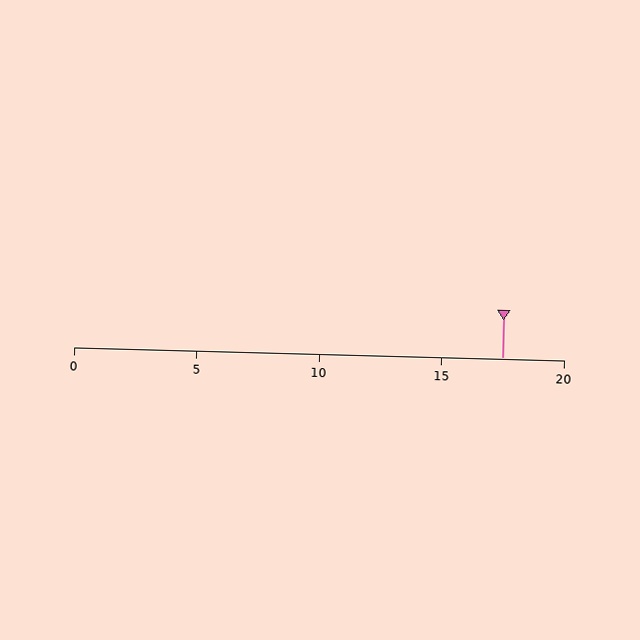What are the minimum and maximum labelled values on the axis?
The axis runs from 0 to 20.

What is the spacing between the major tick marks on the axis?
The major ticks are spaced 5 apart.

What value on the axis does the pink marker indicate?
The marker indicates approximately 17.5.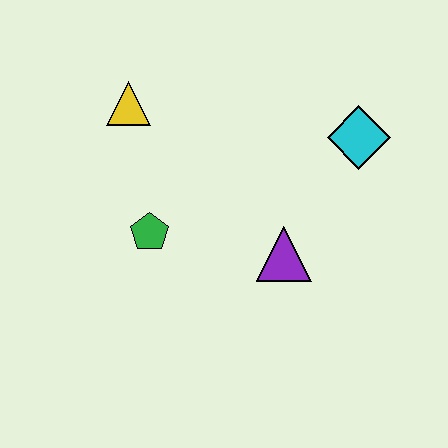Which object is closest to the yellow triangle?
The green pentagon is closest to the yellow triangle.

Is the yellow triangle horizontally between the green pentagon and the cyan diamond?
No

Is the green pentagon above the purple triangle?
Yes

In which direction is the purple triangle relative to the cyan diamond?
The purple triangle is below the cyan diamond.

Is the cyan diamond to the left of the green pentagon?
No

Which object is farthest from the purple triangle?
The yellow triangle is farthest from the purple triangle.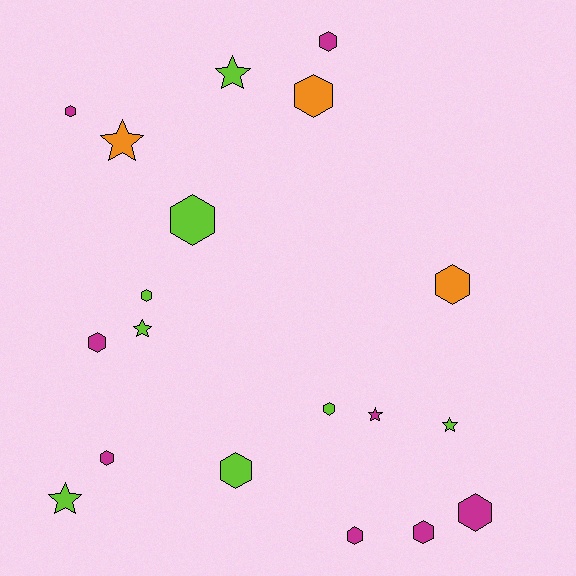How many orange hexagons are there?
There are 2 orange hexagons.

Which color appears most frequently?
Lime, with 8 objects.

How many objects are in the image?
There are 19 objects.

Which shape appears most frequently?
Hexagon, with 13 objects.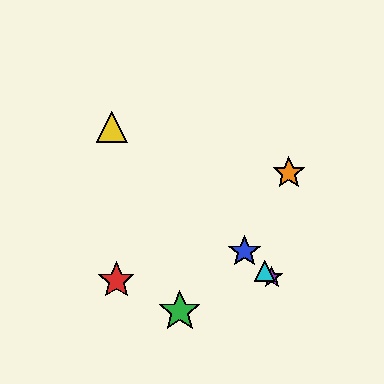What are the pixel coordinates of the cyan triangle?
The cyan triangle is at (265, 271).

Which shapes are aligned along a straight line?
The blue star, the yellow triangle, the purple star, the cyan triangle are aligned along a straight line.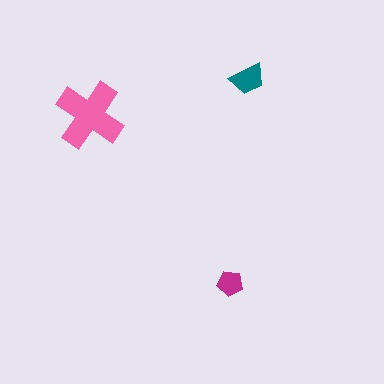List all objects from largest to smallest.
The pink cross, the teal trapezoid, the magenta pentagon.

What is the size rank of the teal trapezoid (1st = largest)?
2nd.